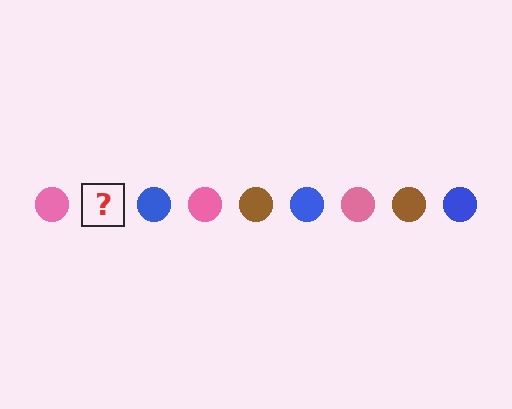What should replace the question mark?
The question mark should be replaced with a brown circle.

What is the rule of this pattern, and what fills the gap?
The rule is that the pattern cycles through pink, brown, blue circles. The gap should be filled with a brown circle.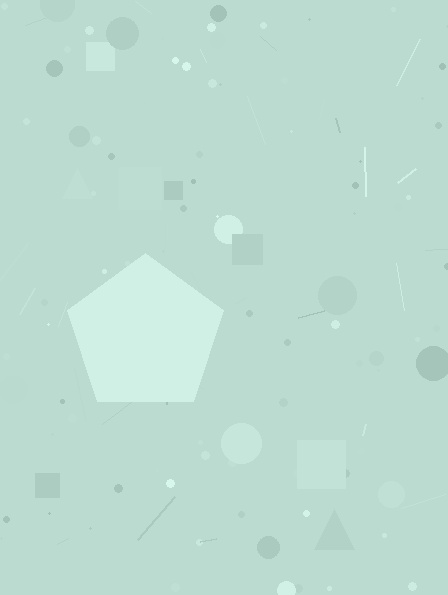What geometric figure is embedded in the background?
A pentagon is embedded in the background.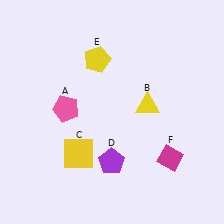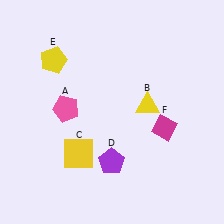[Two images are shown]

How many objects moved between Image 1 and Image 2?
2 objects moved between the two images.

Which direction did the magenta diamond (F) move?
The magenta diamond (F) moved up.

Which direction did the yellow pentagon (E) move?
The yellow pentagon (E) moved left.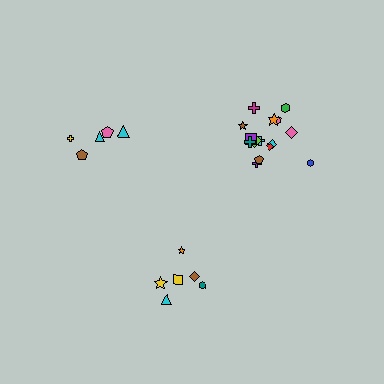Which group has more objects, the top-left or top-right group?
The top-right group.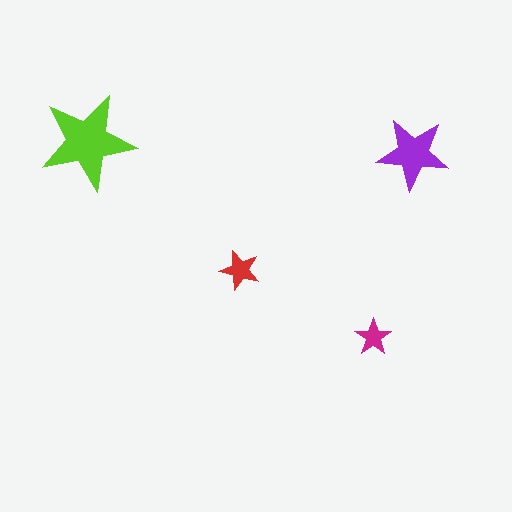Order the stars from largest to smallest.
the lime one, the purple one, the red one, the magenta one.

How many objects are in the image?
There are 4 objects in the image.